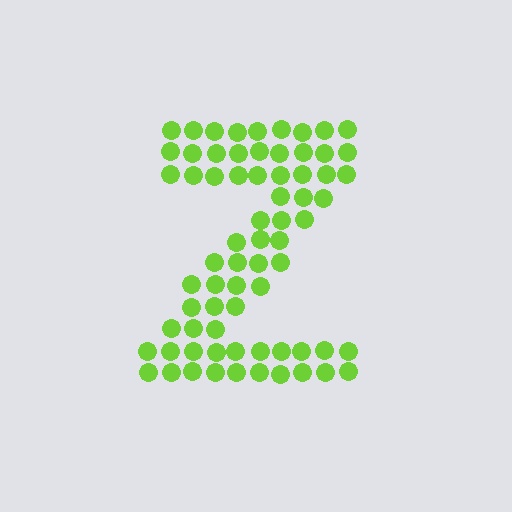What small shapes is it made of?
It is made of small circles.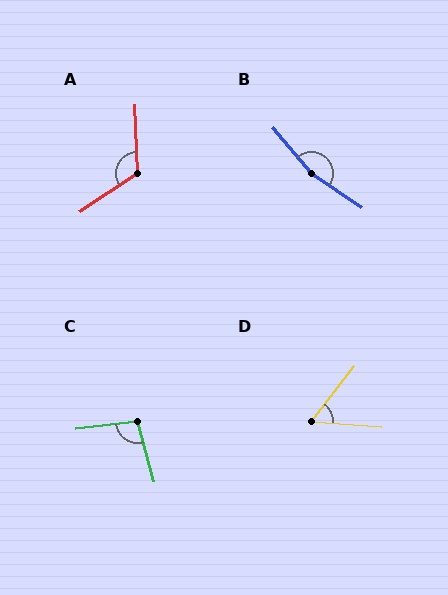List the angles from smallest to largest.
D (56°), C (98°), A (121°), B (164°).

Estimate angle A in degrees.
Approximately 121 degrees.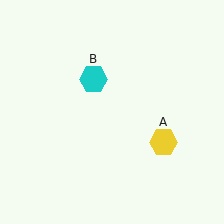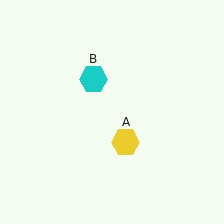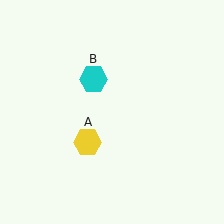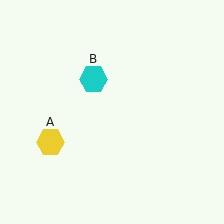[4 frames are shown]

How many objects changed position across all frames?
1 object changed position: yellow hexagon (object A).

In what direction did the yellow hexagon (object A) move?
The yellow hexagon (object A) moved left.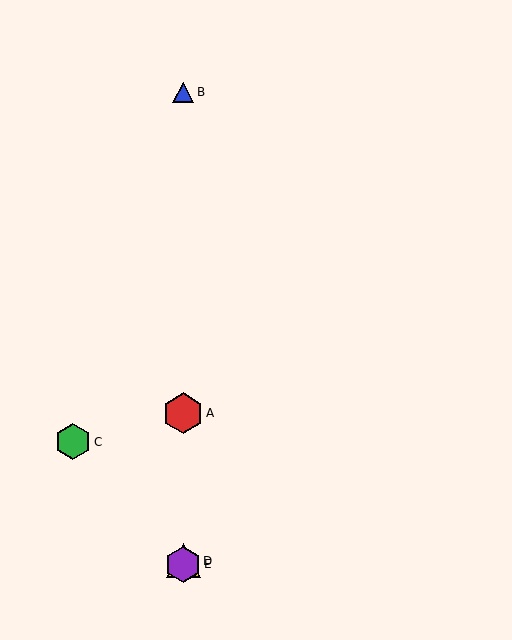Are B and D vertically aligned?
Yes, both are at x≈183.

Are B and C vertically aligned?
No, B is at x≈183 and C is at x≈73.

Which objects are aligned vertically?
Objects A, B, D, E are aligned vertically.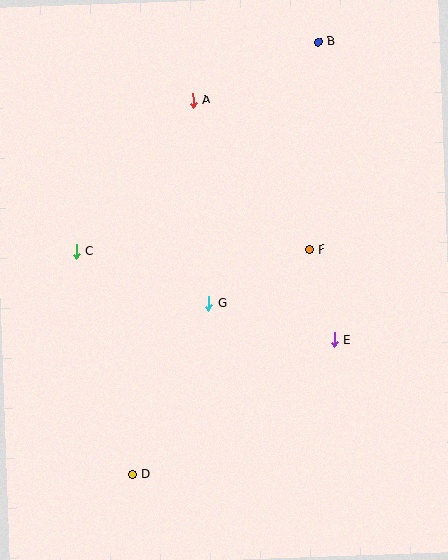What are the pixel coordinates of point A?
Point A is at (193, 100).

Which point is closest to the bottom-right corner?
Point E is closest to the bottom-right corner.